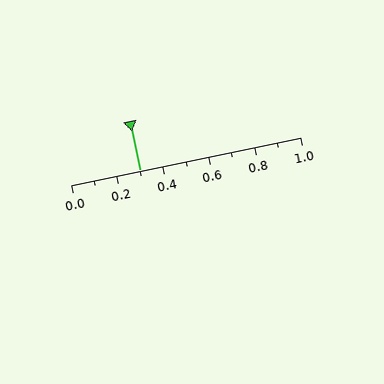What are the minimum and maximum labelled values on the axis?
The axis runs from 0.0 to 1.0.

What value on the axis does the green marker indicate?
The marker indicates approximately 0.3.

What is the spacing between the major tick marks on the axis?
The major ticks are spaced 0.2 apart.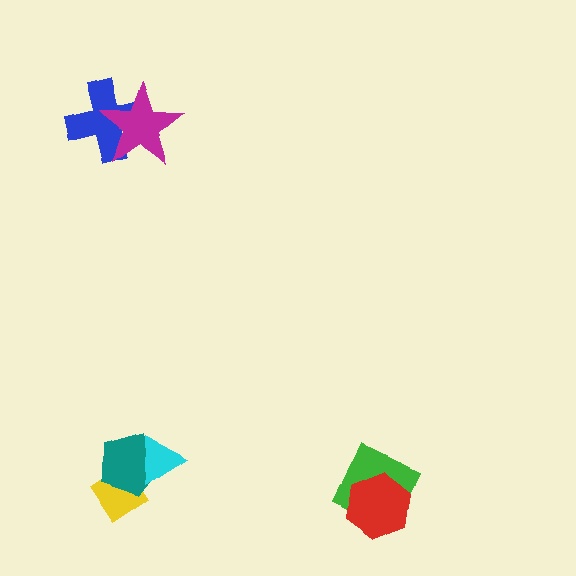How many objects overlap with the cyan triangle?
1 object overlaps with the cyan triangle.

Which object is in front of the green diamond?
The red hexagon is in front of the green diamond.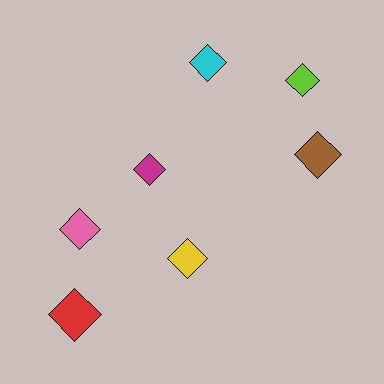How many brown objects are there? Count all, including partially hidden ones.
There is 1 brown object.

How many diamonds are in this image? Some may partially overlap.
There are 7 diamonds.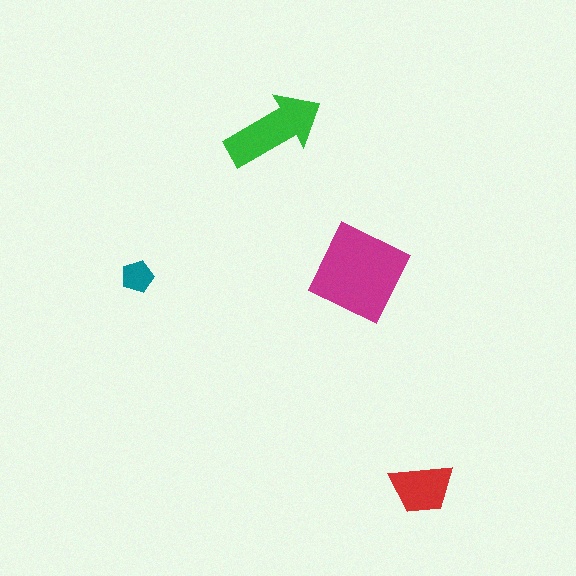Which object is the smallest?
The teal pentagon.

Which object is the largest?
The magenta diamond.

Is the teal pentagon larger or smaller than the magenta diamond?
Smaller.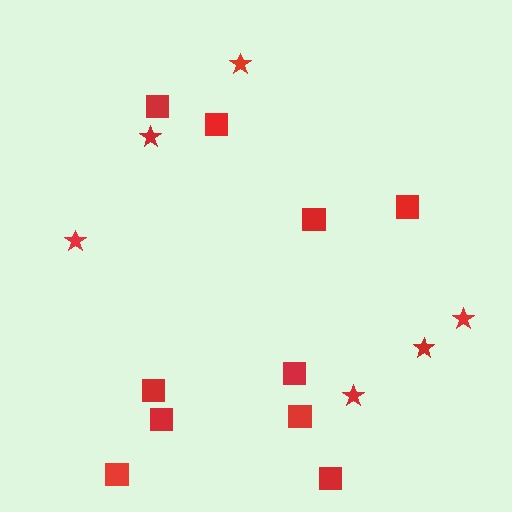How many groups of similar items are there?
There are 2 groups: one group of stars (6) and one group of squares (10).